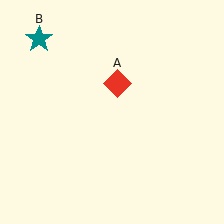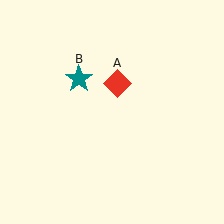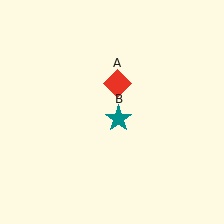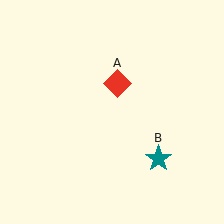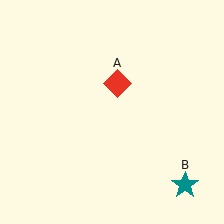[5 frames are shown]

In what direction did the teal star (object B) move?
The teal star (object B) moved down and to the right.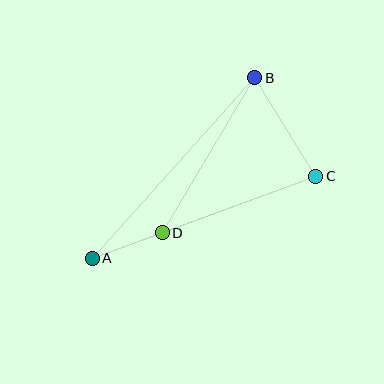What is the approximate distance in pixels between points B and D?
The distance between B and D is approximately 181 pixels.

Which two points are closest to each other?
Points A and D are closest to each other.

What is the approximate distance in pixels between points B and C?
The distance between B and C is approximately 116 pixels.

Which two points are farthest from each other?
Points A and B are farthest from each other.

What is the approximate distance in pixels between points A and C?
The distance between A and C is approximately 238 pixels.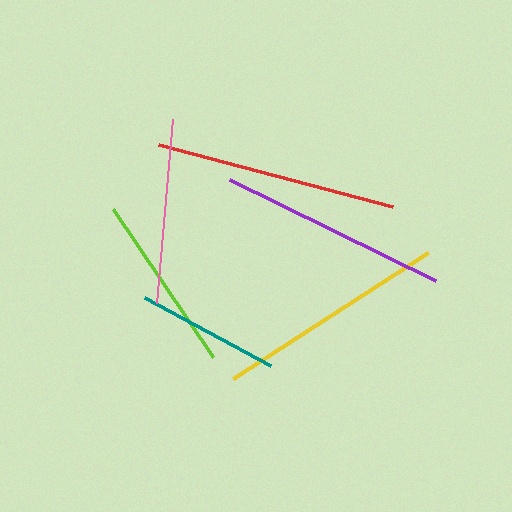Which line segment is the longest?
The red line is the longest at approximately 241 pixels.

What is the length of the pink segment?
The pink segment is approximately 185 pixels long.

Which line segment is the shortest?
The teal line is the shortest at approximately 143 pixels.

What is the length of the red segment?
The red segment is approximately 241 pixels long.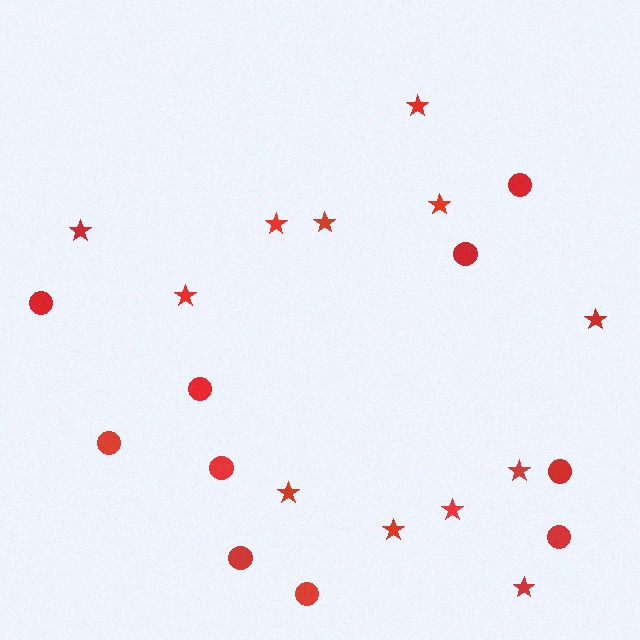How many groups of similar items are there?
There are 2 groups: one group of stars (12) and one group of circles (10).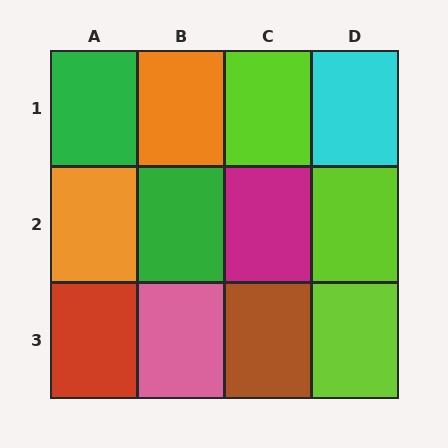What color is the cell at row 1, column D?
Cyan.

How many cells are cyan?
1 cell is cyan.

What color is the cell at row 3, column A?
Red.